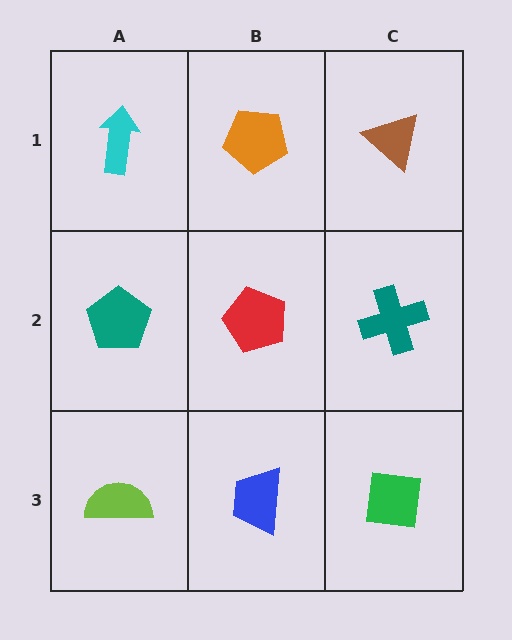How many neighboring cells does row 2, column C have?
3.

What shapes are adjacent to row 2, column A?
A cyan arrow (row 1, column A), a lime semicircle (row 3, column A), a red pentagon (row 2, column B).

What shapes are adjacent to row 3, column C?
A teal cross (row 2, column C), a blue trapezoid (row 3, column B).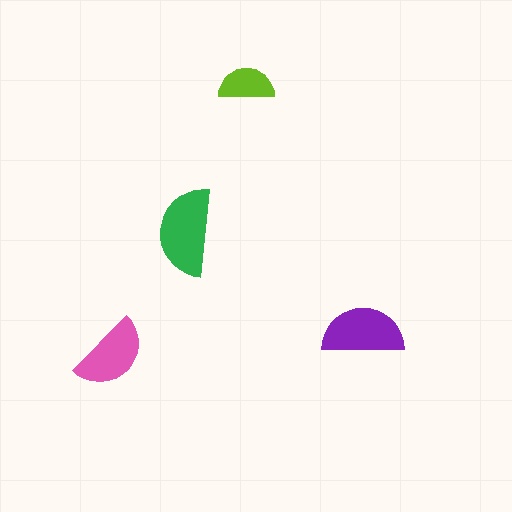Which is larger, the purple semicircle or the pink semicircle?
The purple one.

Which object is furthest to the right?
The purple semicircle is rightmost.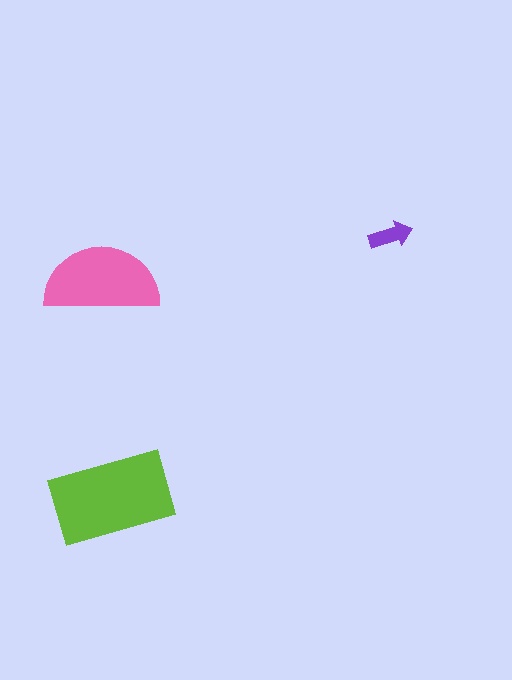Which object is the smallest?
The purple arrow.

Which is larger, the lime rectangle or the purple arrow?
The lime rectangle.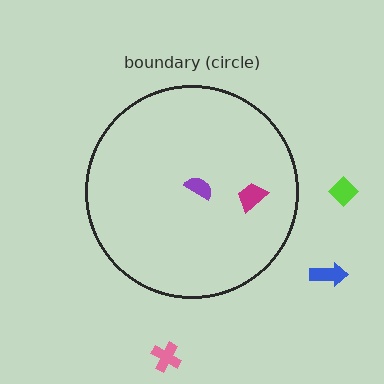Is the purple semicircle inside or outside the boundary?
Inside.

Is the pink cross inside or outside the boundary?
Outside.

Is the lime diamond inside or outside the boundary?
Outside.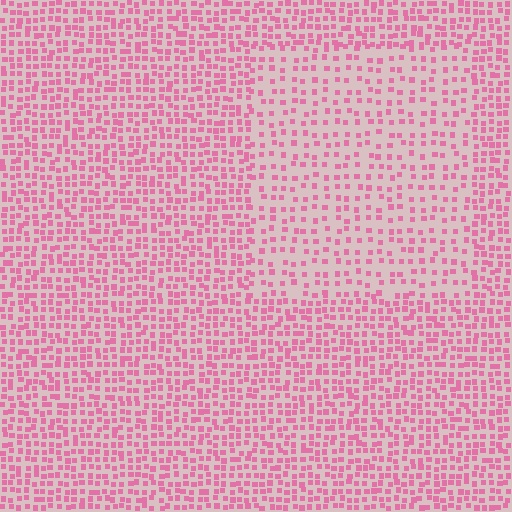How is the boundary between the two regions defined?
The boundary is defined by a change in element density (approximately 1.9x ratio). All elements are the same color, size, and shape.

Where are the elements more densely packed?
The elements are more densely packed outside the rectangle boundary.